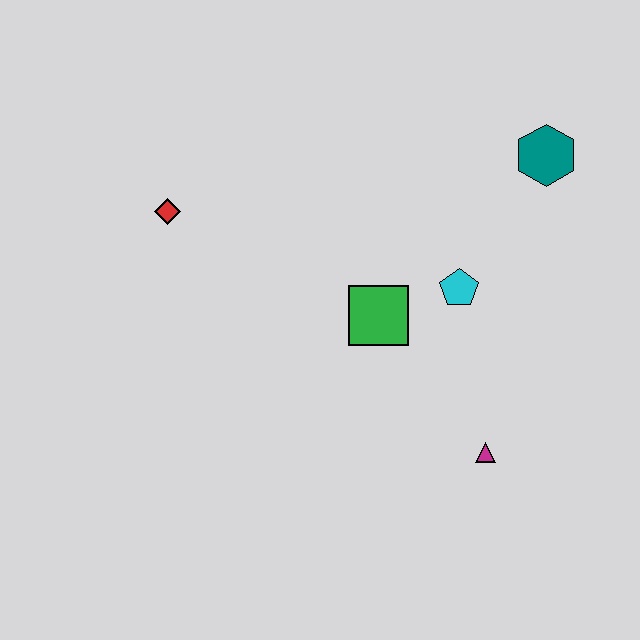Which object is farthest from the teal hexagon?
The red diamond is farthest from the teal hexagon.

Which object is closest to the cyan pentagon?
The green square is closest to the cyan pentagon.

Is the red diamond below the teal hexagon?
Yes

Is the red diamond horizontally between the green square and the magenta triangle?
No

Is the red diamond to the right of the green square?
No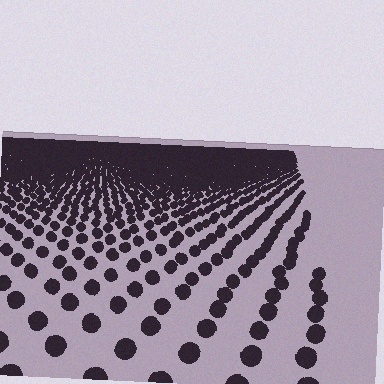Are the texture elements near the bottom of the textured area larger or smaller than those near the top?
Larger. Near the bottom, elements are closer to the viewer and appear at a bigger on-screen size.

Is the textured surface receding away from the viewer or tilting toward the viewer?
The surface is receding away from the viewer. Texture elements get smaller and denser toward the top.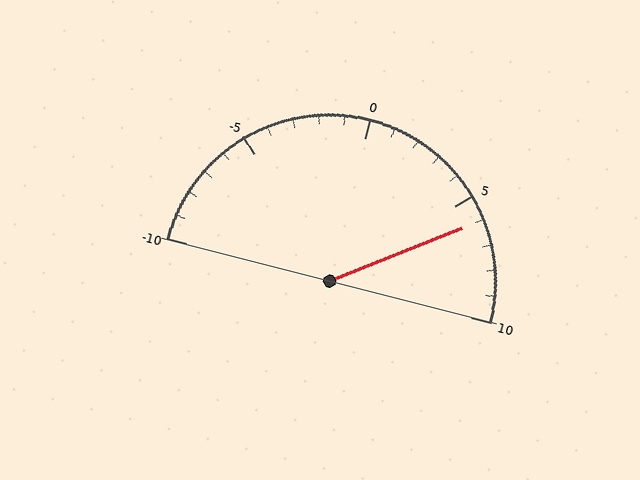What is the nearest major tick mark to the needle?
The nearest major tick mark is 5.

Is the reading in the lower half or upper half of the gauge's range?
The reading is in the upper half of the range (-10 to 10).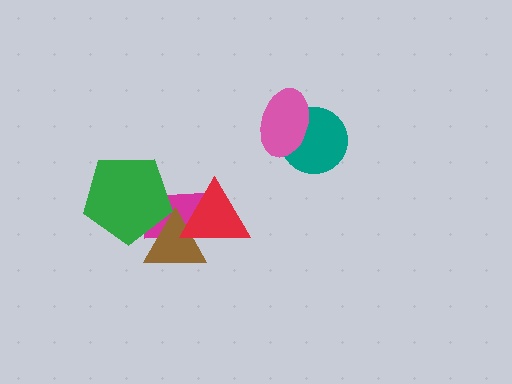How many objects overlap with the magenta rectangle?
3 objects overlap with the magenta rectangle.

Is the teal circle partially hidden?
Yes, it is partially covered by another shape.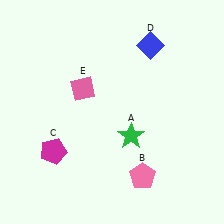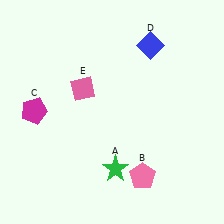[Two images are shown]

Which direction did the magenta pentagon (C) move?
The magenta pentagon (C) moved up.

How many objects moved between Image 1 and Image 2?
2 objects moved between the two images.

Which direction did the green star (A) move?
The green star (A) moved down.